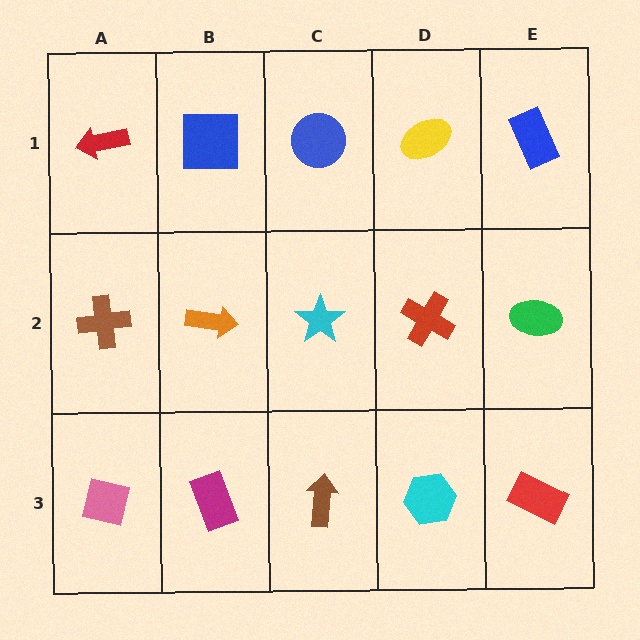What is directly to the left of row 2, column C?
An orange arrow.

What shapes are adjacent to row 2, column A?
A red arrow (row 1, column A), a pink square (row 3, column A), an orange arrow (row 2, column B).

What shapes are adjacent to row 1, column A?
A brown cross (row 2, column A), a blue square (row 1, column B).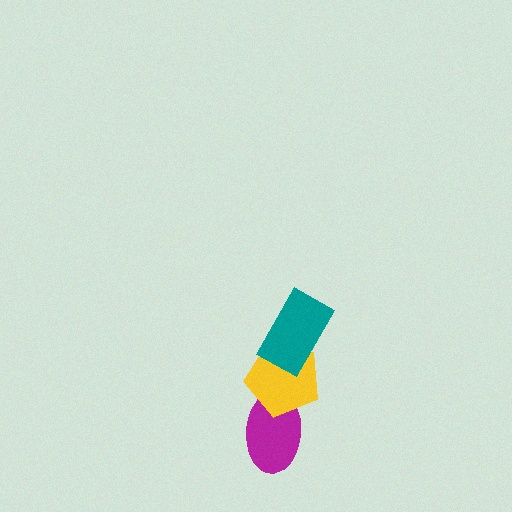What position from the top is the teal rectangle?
The teal rectangle is 1st from the top.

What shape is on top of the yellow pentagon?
The teal rectangle is on top of the yellow pentagon.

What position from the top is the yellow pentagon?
The yellow pentagon is 2nd from the top.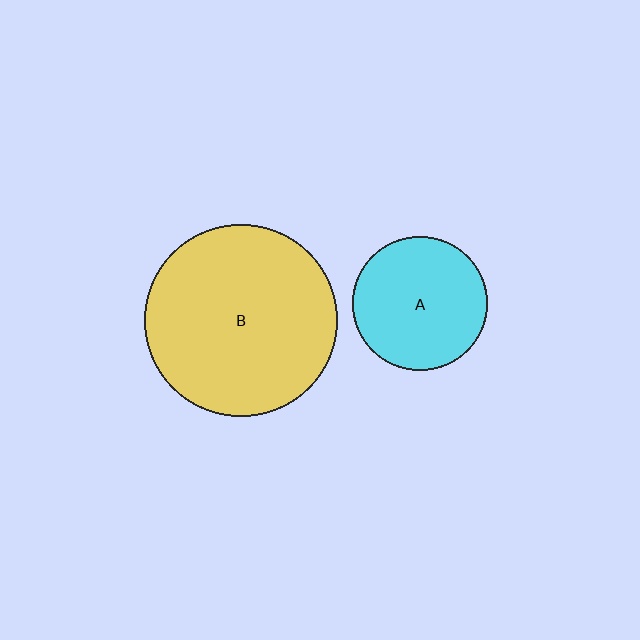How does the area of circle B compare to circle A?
Approximately 2.0 times.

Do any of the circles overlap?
No, none of the circles overlap.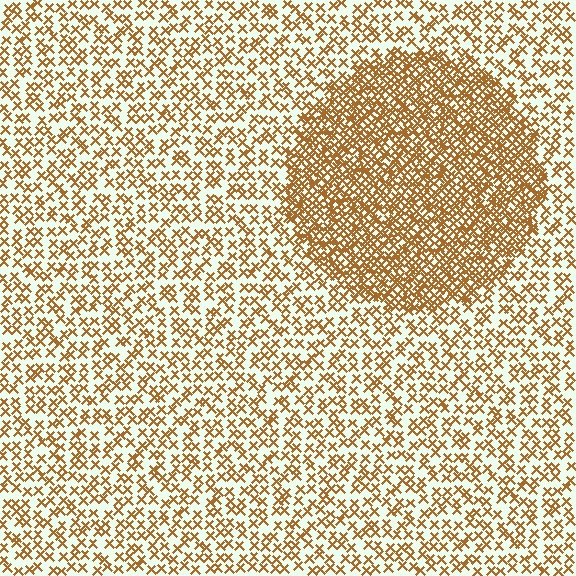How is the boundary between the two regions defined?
The boundary is defined by a change in element density (approximately 2.3x ratio). All elements are the same color, size, and shape.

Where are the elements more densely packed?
The elements are more densely packed inside the circle boundary.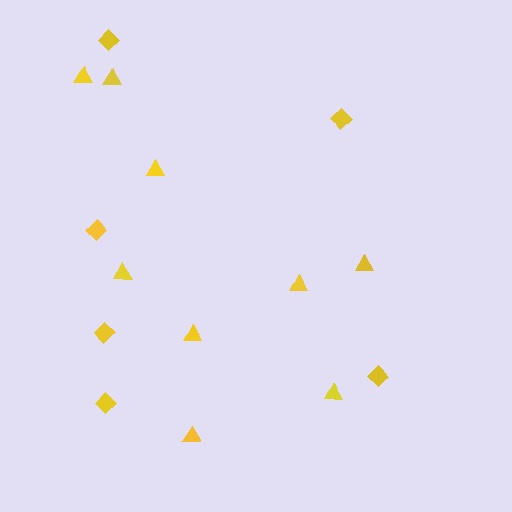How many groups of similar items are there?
There are 2 groups: one group of triangles (9) and one group of diamonds (6).